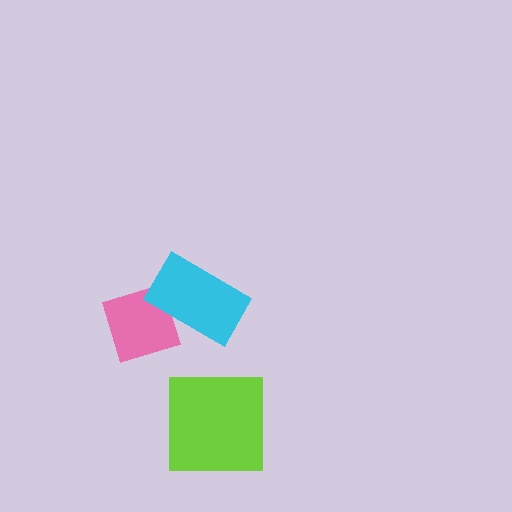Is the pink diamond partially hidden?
Yes, it is partially covered by another shape.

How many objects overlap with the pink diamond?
1 object overlaps with the pink diamond.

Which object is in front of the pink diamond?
The cyan rectangle is in front of the pink diamond.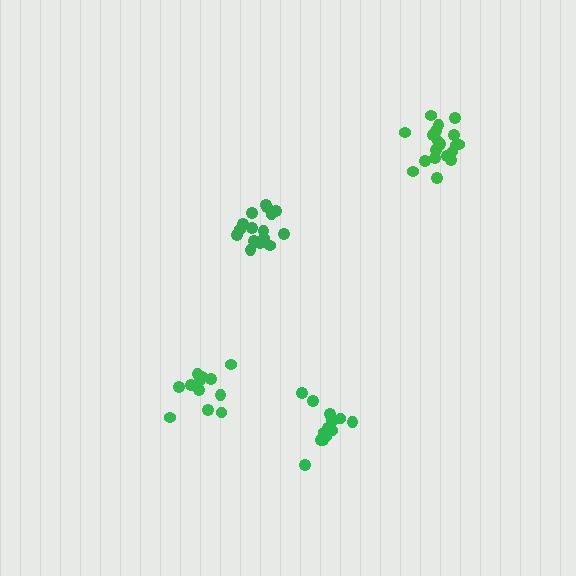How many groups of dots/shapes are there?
There are 4 groups.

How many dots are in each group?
Group 1: 13 dots, Group 2: 17 dots, Group 3: 19 dots, Group 4: 13 dots (62 total).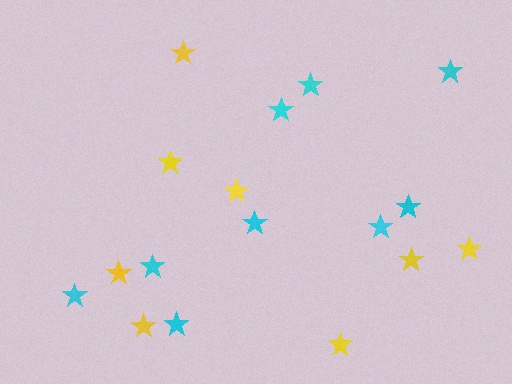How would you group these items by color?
There are 2 groups: one group of yellow stars (8) and one group of cyan stars (9).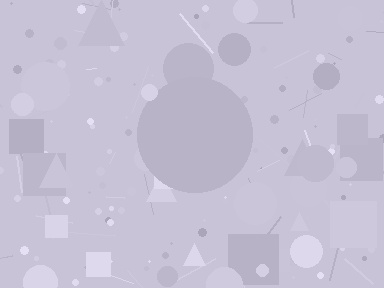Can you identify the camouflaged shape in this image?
The camouflaged shape is a circle.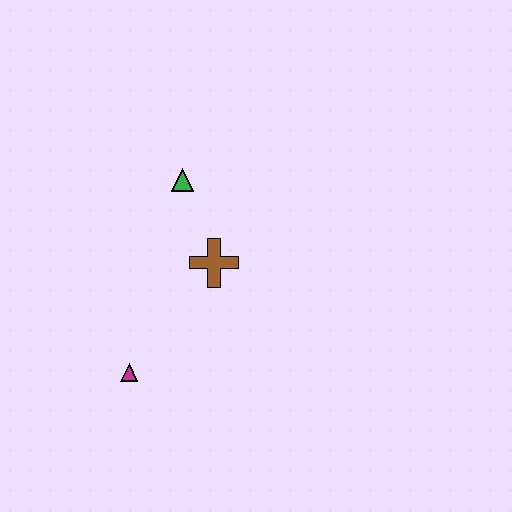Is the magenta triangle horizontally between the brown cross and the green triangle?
No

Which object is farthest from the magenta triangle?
The green triangle is farthest from the magenta triangle.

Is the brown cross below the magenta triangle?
No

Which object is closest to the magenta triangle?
The brown cross is closest to the magenta triangle.